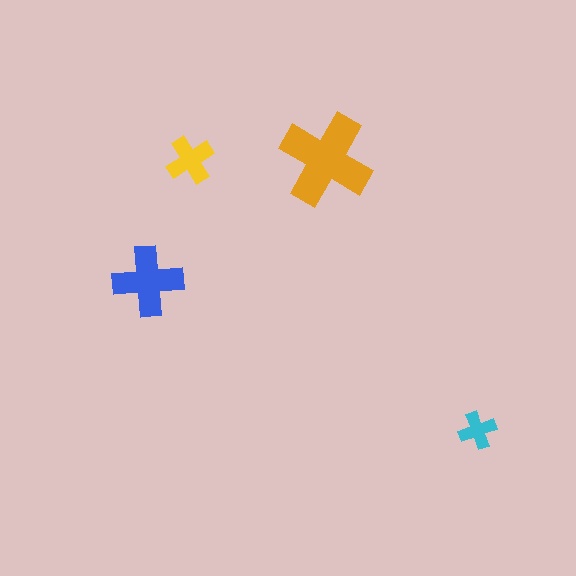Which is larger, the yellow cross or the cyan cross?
The yellow one.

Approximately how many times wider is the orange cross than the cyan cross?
About 2.5 times wider.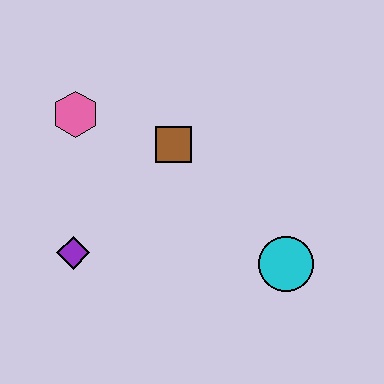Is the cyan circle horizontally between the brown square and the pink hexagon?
No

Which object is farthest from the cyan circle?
The pink hexagon is farthest from the cyan circle.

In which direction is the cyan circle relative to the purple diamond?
The cyan circle is to the right of the purple diamond.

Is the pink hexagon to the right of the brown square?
No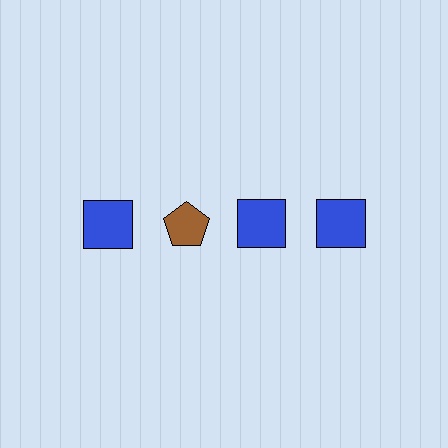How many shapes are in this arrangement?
There are 4 shapes arranged in a grid pattern.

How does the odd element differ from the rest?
It differs in both color (brown instead of blue) and shape (pentagon instead of square).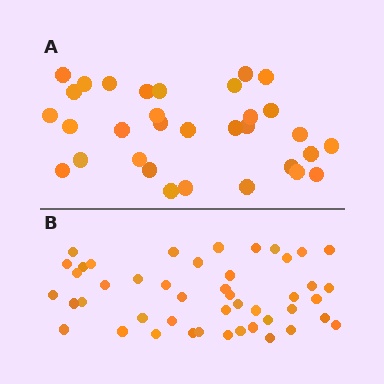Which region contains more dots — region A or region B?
Region B (the bottom region) has more dots.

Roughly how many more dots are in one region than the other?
Region B has approximately 15 more dots than region A.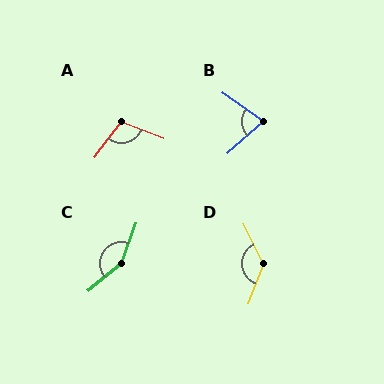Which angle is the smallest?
B, at approximately 77 degrees.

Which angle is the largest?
C, at approximately 149 degrees.